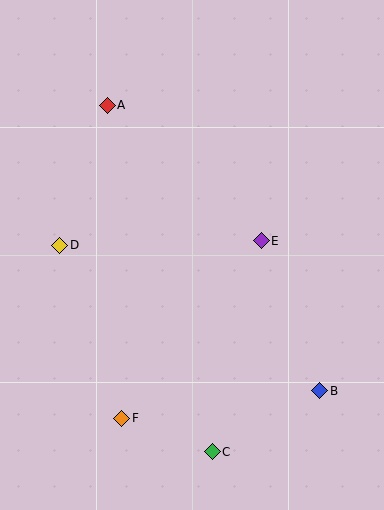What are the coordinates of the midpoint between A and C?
The midpoint between A and C is at (160, 278).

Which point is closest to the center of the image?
Point E at (261, 241) is closest to the center.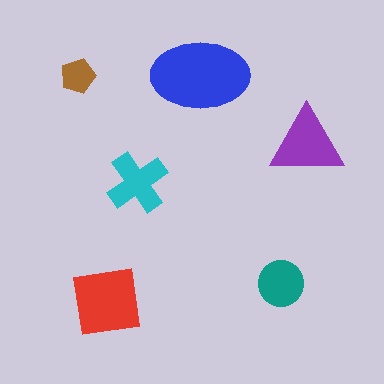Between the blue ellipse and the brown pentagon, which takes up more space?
The blue ellipse.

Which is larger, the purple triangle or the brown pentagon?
The purple triangle.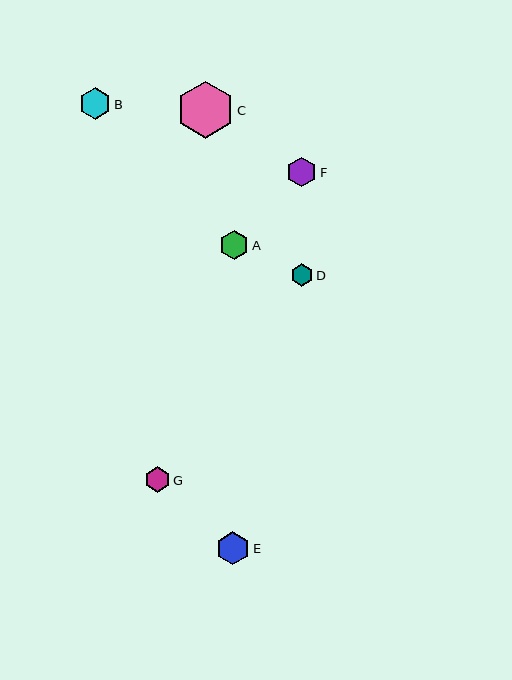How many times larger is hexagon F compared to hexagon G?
Hexagon F is approximately 1.2 times the size of hexagon G.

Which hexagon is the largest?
Hexagon C is the largest with a size of approximately 57 pixels.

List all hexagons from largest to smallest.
From largest to smallest: C, E, B, F, A, G, D.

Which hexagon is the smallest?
Hexagon D is the smallest with a size of approximately 23 pixels.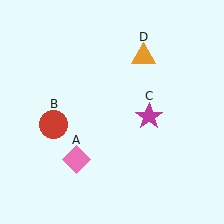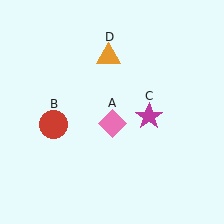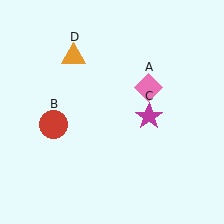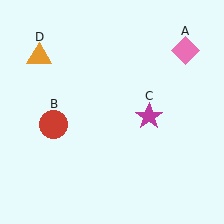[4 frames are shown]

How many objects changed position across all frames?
2 objects changed position: pink diamond (object A), orange triangle (object D).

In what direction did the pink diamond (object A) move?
The pink diamond (object A) moved up and to the right.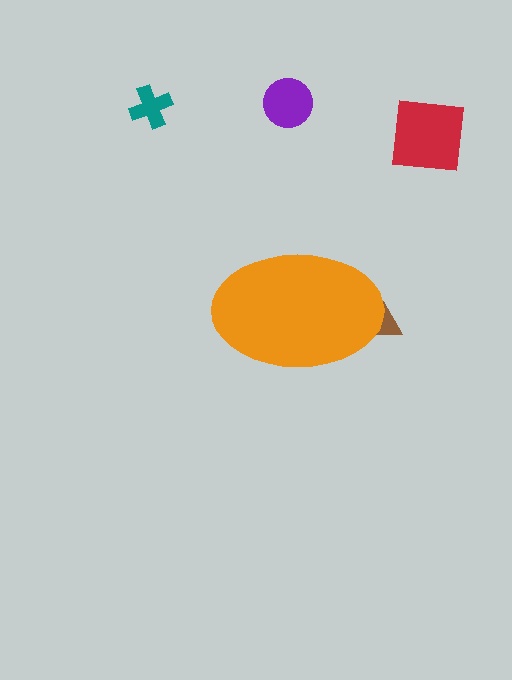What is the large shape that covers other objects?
An orange ellipse.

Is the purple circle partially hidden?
No, the purple circle is fully visible.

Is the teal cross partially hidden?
No, the teal cross is fully visible.